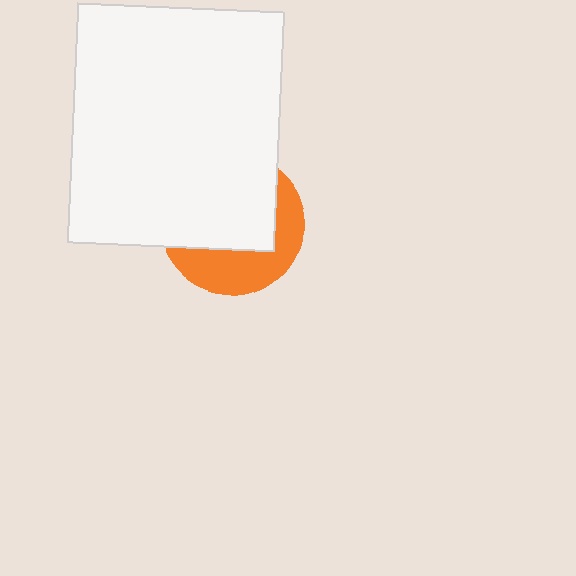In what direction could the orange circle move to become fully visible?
The orange circle could move down. That would shift it out from behind the white rectangle entirely.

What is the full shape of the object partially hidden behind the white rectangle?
The partially hidden object is an orange circle.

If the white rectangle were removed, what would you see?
You would see the complete orange circle.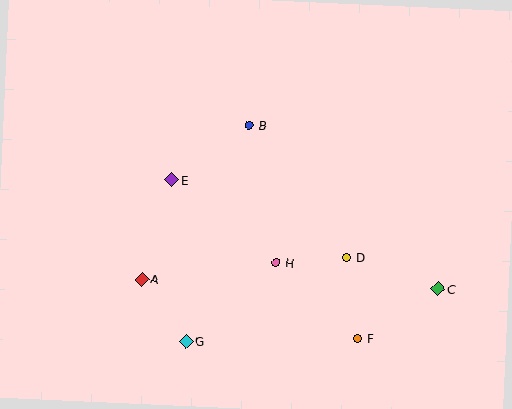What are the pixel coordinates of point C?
Point C is at (438, 289).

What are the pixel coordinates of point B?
Point B is at (249, 125).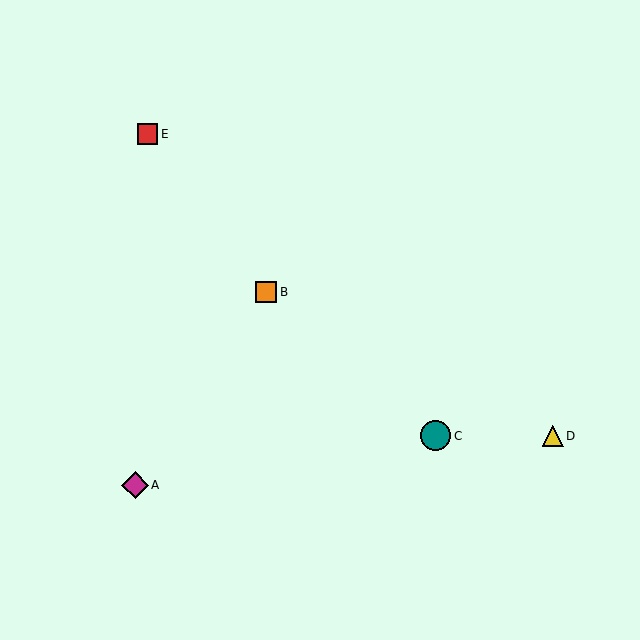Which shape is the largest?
The teal circle (labeled C) is the largest.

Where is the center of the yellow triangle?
The center of the yellow triangle is at (553, 436).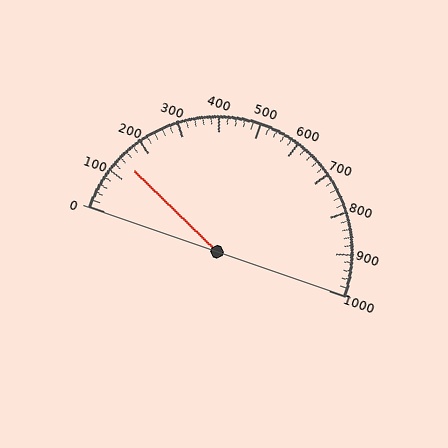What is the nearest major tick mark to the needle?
The nearest major tick mark is 100.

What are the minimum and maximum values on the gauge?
The gauge ranges from 0 to 1000.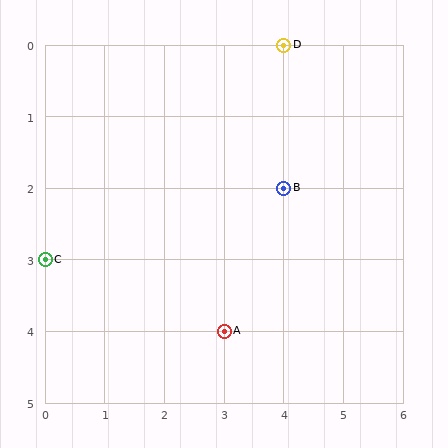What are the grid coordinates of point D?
Point D is at grid coordinates (4, 0).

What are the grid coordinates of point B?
Point B is at grid coordinates (4, 2).